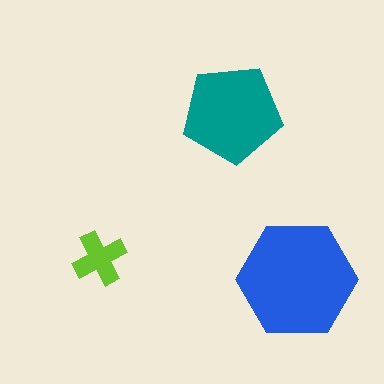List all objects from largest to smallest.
The blue hexagon, the teal pentagon, the lime cross.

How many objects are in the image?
There are 3 objects in the image.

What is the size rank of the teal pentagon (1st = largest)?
2nd.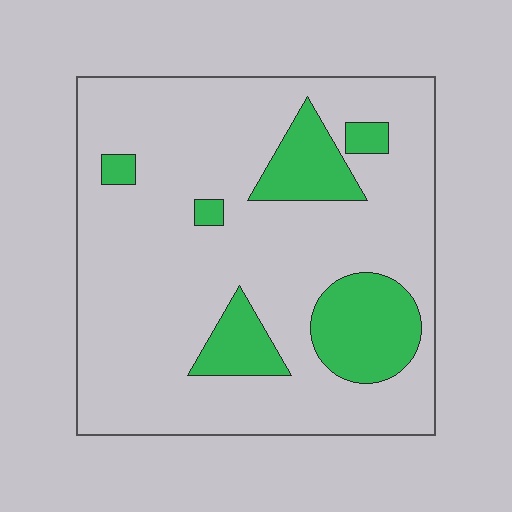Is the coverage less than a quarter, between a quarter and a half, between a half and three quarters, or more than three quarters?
Less than a quarter.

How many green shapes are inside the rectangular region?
6.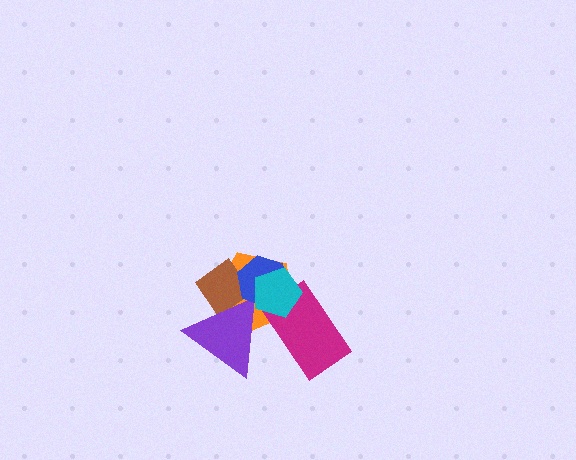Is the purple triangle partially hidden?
Yes, it is partially covered by another shape.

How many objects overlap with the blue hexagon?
4 objects overlap with the blue hexagon.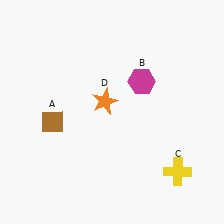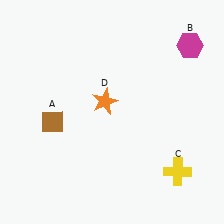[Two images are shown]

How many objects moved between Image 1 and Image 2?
1 object moved between the two images.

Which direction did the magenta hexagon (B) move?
The magenta hexagon (B) moved right.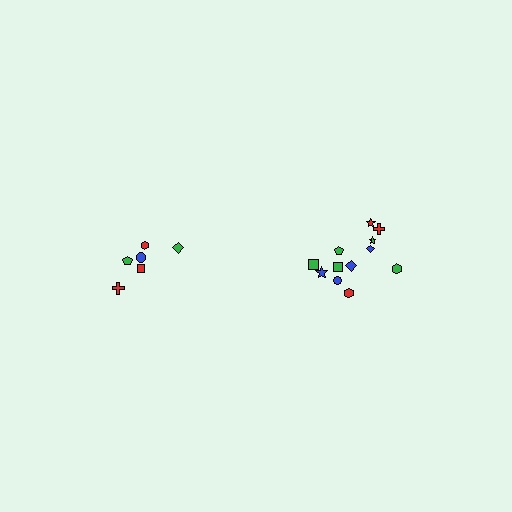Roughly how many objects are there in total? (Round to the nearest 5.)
Roughly 20 objects in total.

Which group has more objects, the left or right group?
The right group.